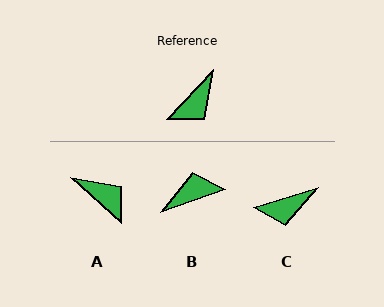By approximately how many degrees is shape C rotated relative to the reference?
Approximately 30 degrees clockwise.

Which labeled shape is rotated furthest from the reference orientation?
B, about 153 degrees away.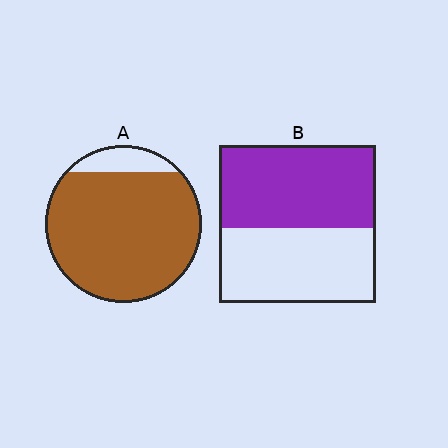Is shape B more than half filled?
Roughly half.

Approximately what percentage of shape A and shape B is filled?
A is approximately 90% and B is approximately 55%.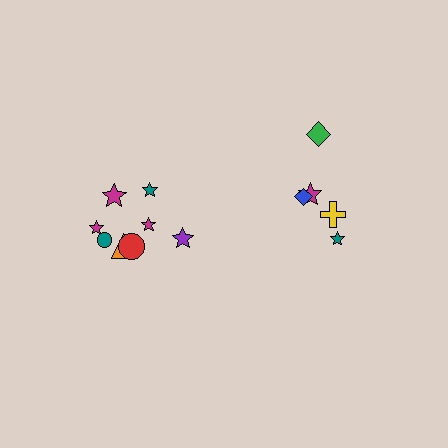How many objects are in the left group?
There are 8 objects.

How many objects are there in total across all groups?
There are 13 objects.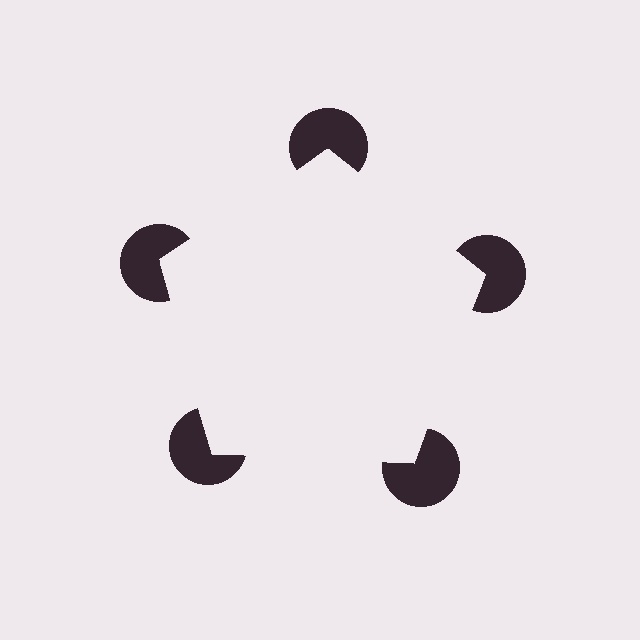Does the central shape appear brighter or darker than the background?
It typically appears slightly brighter than the background, even though no actual brightness change is drawn.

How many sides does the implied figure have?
5 sides.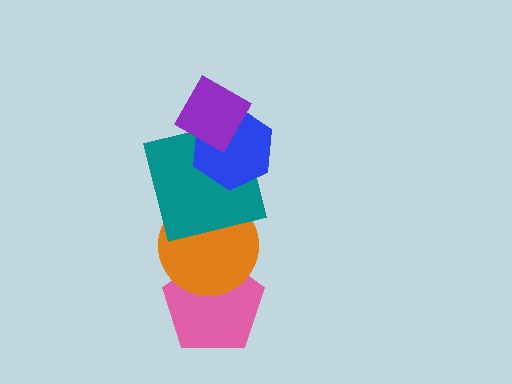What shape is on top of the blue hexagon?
The purple diamond is on top of the blue hexagon.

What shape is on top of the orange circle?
The teal square is on top of the orange circle.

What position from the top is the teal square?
The teal square is 3rd from the top.